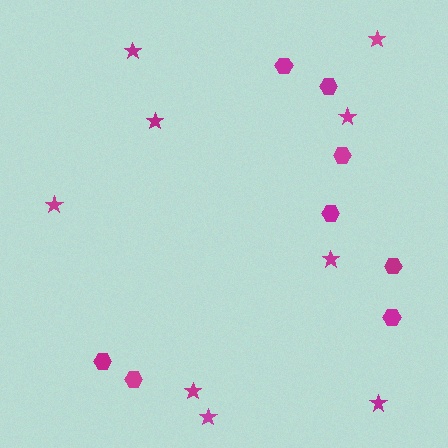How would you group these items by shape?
There are 2 groups: one group of stars (9) and one group of hexagons (8).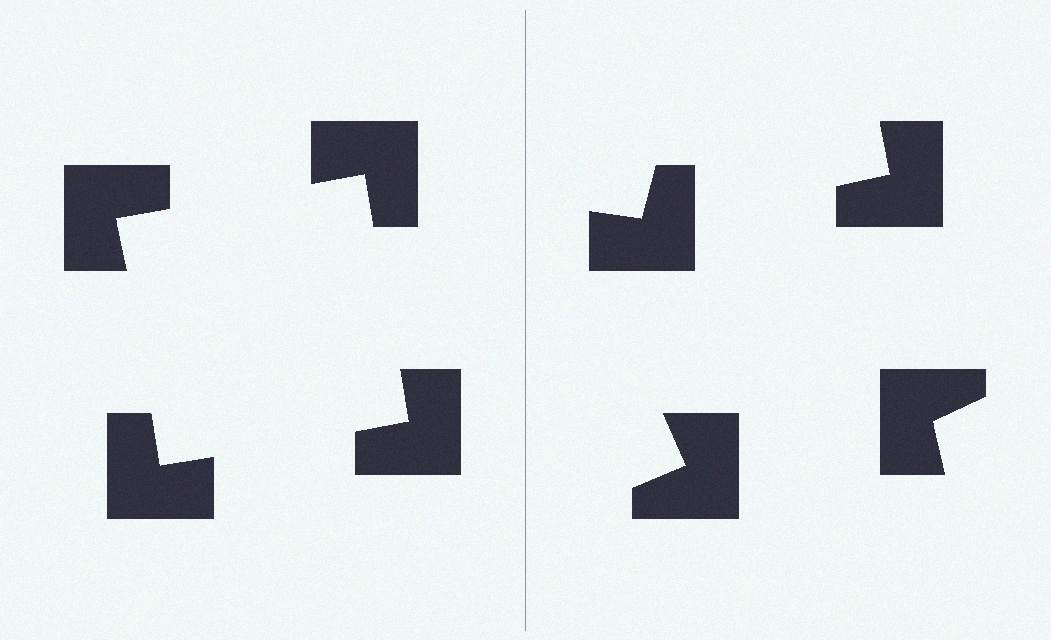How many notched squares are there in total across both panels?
8 — 4 on each side.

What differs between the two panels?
The notched squares are positioned identically on both sides; only the wedge orientations differ. On the left they align to a square; on the right they are misaligned.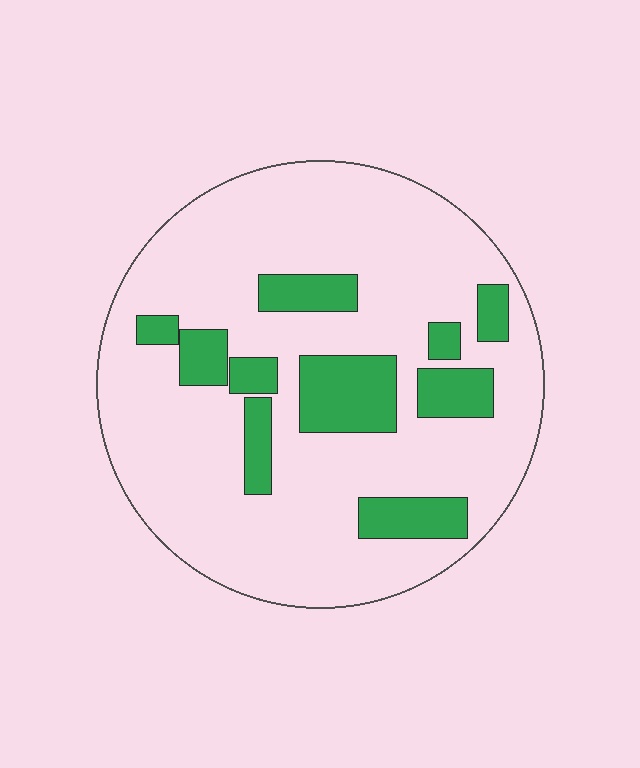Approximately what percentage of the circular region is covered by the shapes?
Approximately 20%.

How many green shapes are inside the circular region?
10.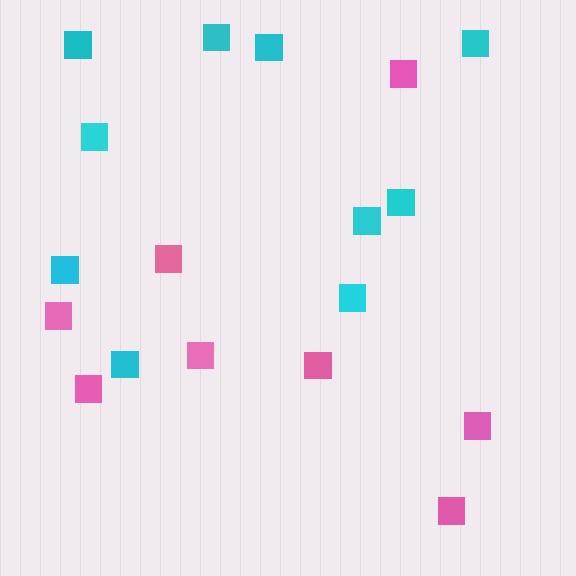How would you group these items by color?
There are 2 groups: one group of cyan squares (10) and one group of pink squares (8).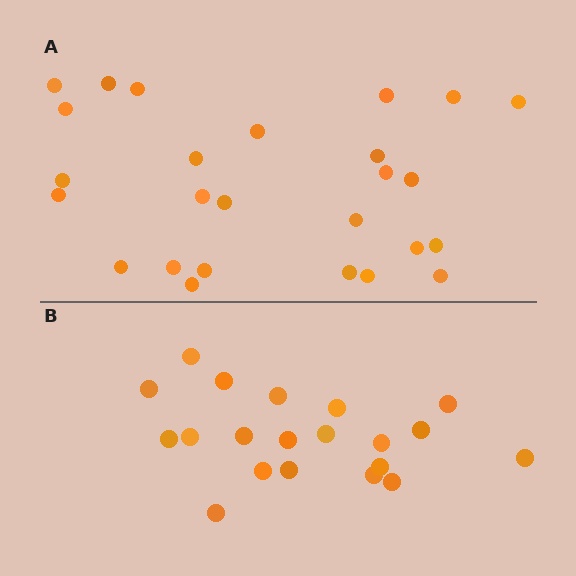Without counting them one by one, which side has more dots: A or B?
Region A (the top region) has more dots.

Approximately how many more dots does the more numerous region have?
Region A has about 6 more dots than region B.